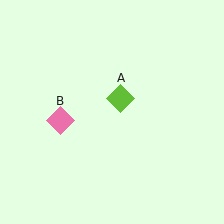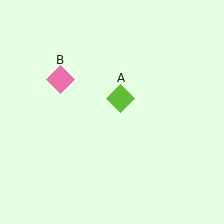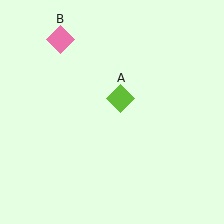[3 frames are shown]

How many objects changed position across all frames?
1 object changed position: pink diamond (object B).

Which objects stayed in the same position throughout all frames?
Lime diamond (object A) remained stationary.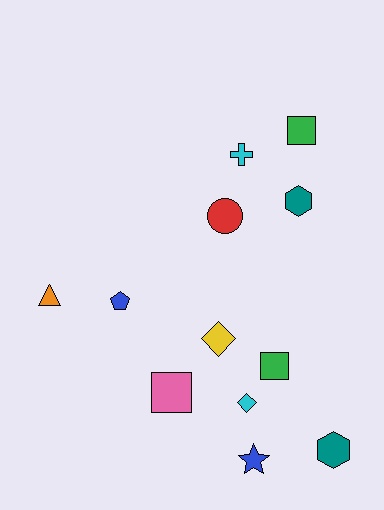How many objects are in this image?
There are 12 objects.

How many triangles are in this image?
There is 1 triangle.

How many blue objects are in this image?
There are 2 blue objects.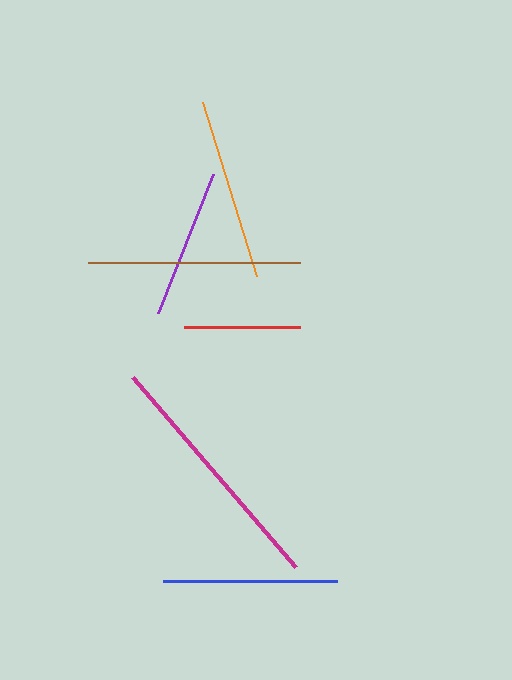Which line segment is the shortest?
The red line is the shortest at approximately 116 pixels.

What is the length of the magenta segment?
The magenta segment is approximately 250 pixels long.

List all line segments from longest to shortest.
From longest to shortest: magenta, brown, orange, blue, purple, red.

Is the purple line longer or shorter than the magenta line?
The magenta line is longer than the purple line.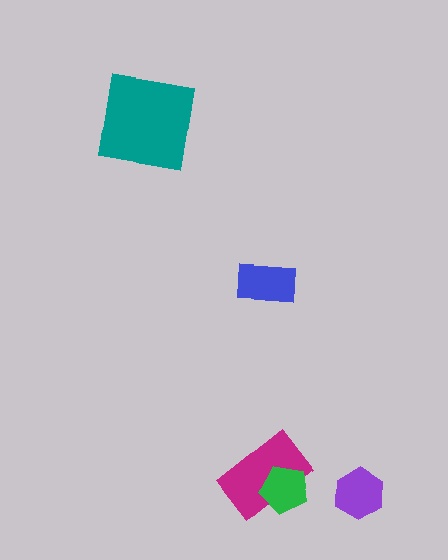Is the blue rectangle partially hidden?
No, no other shape covers it.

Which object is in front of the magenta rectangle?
The green pentagon is in front of the magenta rectangle.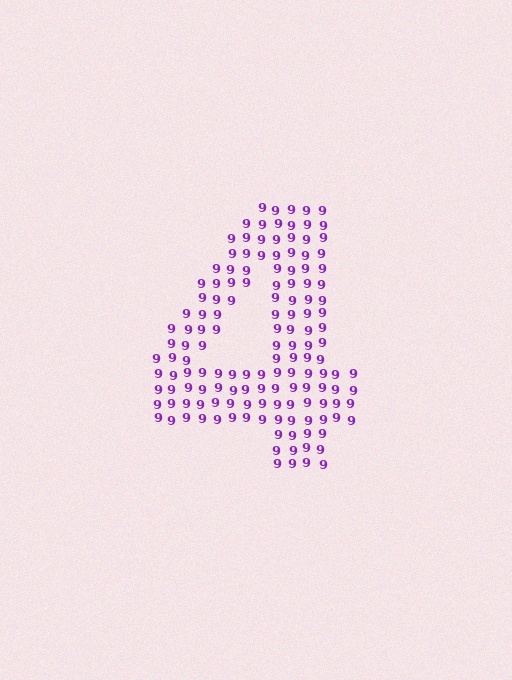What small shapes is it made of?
It is made of small digit 9's.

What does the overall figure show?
The overall figure shows the digit 4.